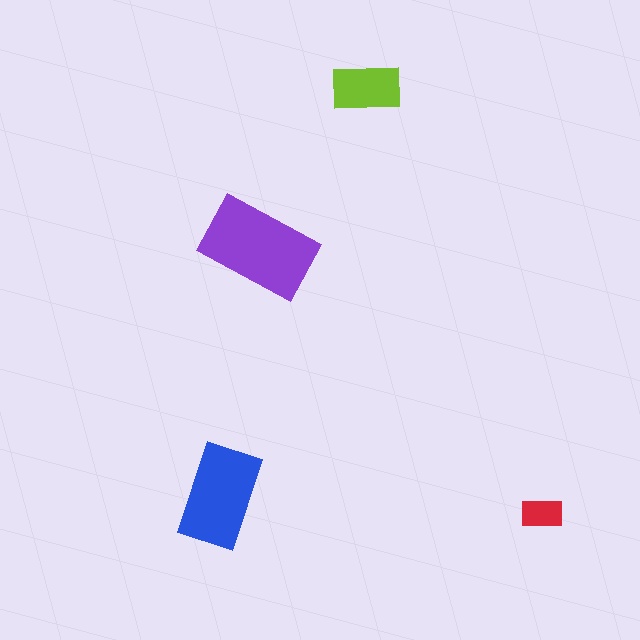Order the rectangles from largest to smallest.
the purple one, the blue one, the lime one, the red one.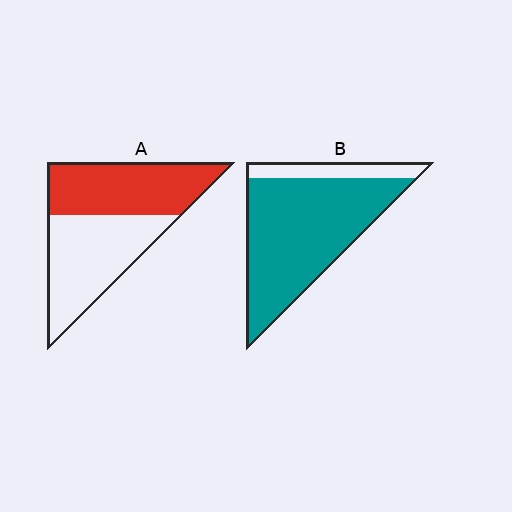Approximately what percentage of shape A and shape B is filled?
A is approximately 50% and B is approximately 85%.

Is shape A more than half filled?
Roughly half.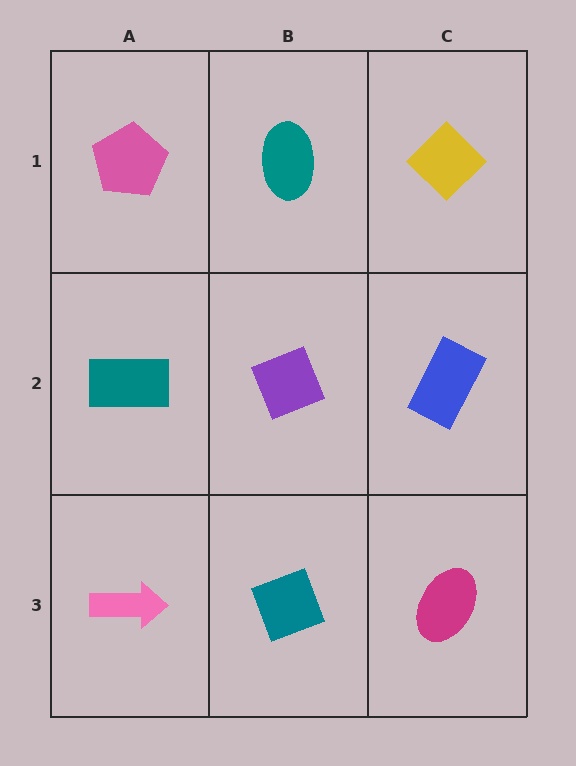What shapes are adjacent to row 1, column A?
A teal rectangle (row 2, column A), a teal ellipse (row 1, column B).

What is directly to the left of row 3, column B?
A pink arrow.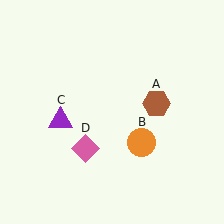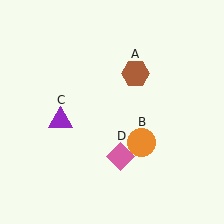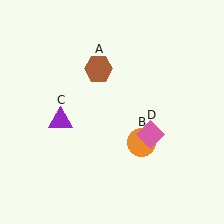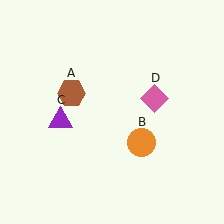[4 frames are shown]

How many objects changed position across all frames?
2 objects changed position: brown hexagon (object A), pink diamond (object D).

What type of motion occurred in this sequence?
The brown hexagon (object A), pink diamond (object D) rotated counterclockwise around the center of the scene.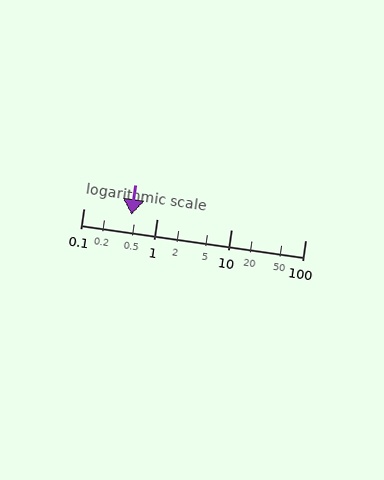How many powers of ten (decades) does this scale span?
The scale spans 3 decades, from 0.1 to 100.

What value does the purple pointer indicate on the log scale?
The pointer indicates approximately 0.45.